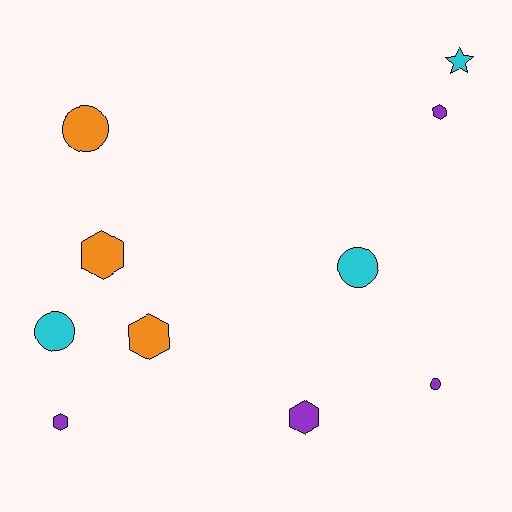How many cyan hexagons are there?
There are no cyan hexagons.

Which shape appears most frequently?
Hexagon, with 5 objects.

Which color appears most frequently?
Purple, with 4 objects.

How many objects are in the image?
There are 10 objects.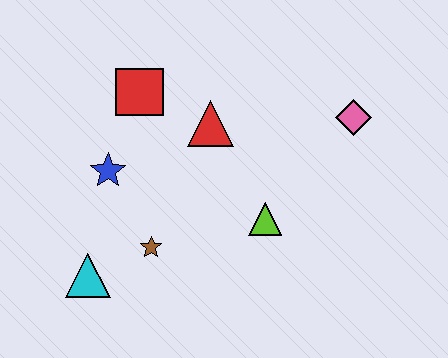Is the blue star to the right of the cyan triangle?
Yes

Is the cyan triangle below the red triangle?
Yes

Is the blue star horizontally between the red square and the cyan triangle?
Yes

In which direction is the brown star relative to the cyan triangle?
The brown star is to the right of the cyan triangle.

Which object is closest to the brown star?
The cyan triangle is closest to the brown star.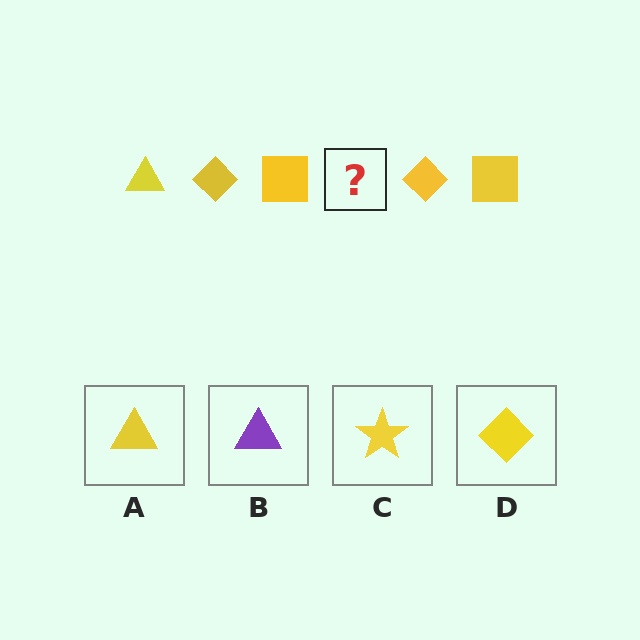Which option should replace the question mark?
Option A.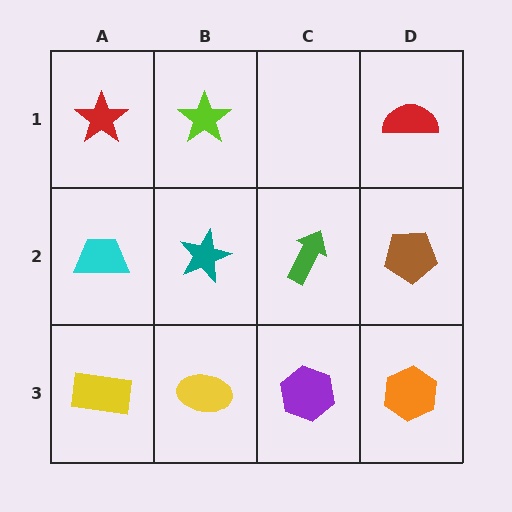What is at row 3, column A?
A yellow rectangle.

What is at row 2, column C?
A green arrow.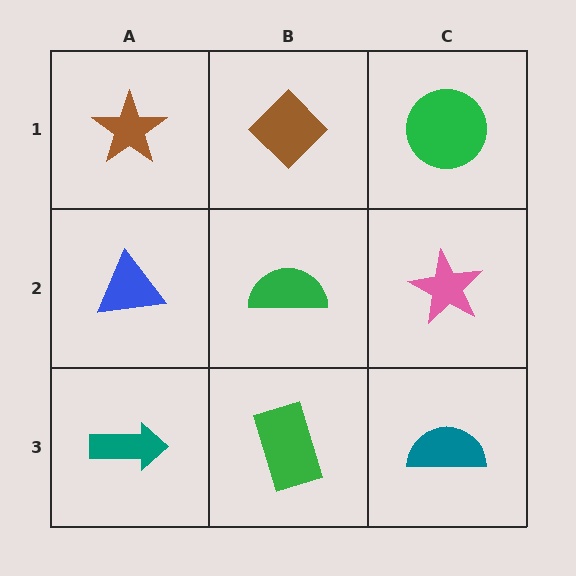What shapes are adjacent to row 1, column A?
A blue triangle (row 2, column A), a brown diamond (row 1, column B).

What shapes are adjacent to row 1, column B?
A green semicircle (row 2, column B), a brown star (row 1, column A), a green circle (row 1, column C).